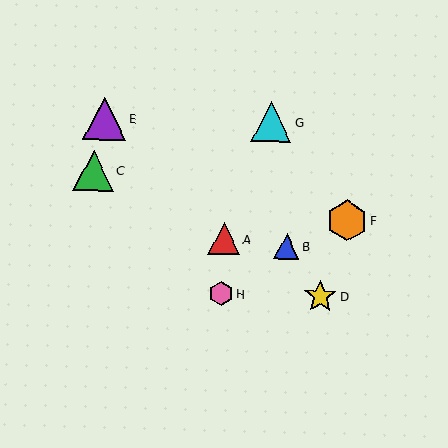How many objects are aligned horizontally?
2 objects (D, H) are aligned horizontally.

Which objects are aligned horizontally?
Objects D, H are aligned horizontally.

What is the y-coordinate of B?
Object B is at y≈246.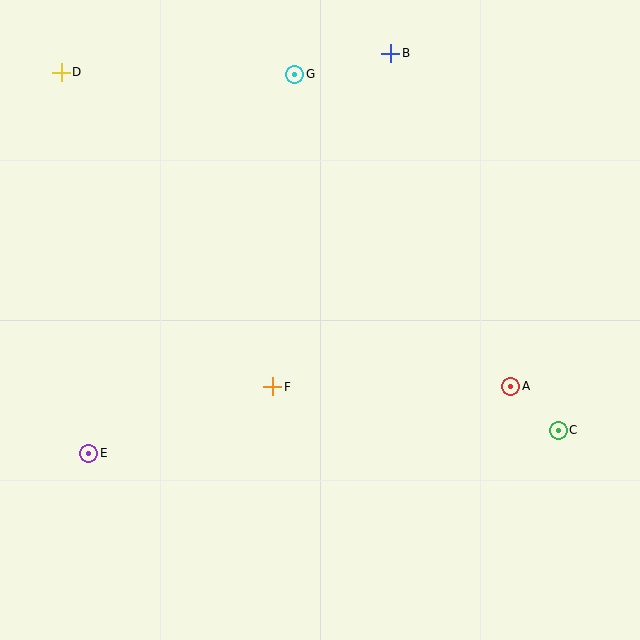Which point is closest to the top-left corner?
Point D is closest to the top-left corner.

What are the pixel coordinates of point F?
Point F is at (273, 387).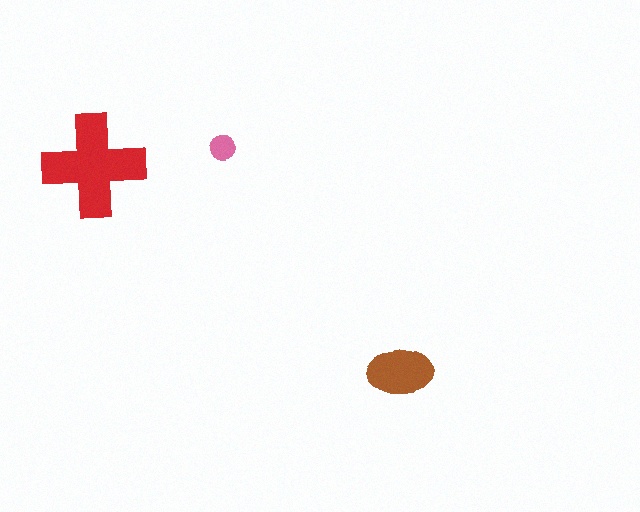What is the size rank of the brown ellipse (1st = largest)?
2nd.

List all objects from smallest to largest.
The pink circle, the brown ellipse, the red cross.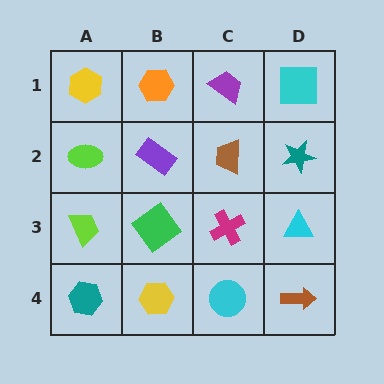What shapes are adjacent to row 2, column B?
An orange hexagon (row 1, column B), a green diamond (row 3, column B), a lime ellipse (row 2, column A), a brown trapezoid (row 2, column C).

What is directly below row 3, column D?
A brown arrow.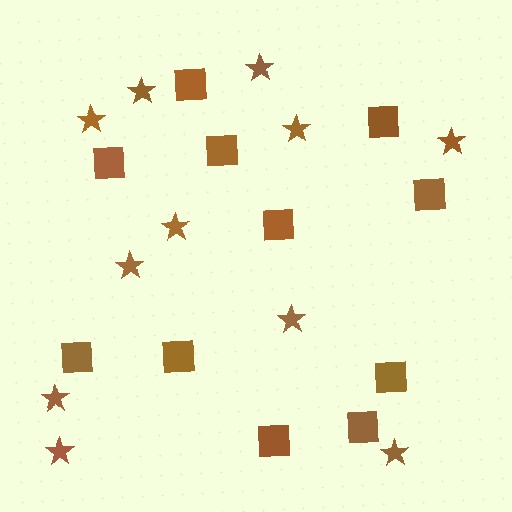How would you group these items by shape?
There are 2 groups: one group of stars (11) and one group of squares (11).